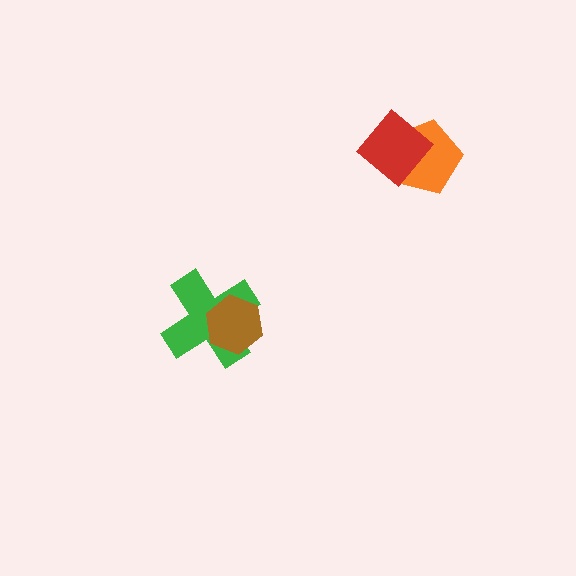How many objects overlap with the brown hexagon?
1 object overlaps with the brown hexagon.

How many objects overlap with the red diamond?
1 object overlaps with the red diamond.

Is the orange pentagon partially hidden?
Yes, it is partially covered by another shape.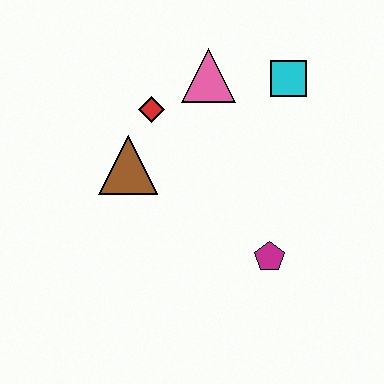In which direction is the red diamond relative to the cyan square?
The red diamond is to the left of the cyan square.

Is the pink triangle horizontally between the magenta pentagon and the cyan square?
No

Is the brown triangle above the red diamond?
No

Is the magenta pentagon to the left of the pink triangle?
No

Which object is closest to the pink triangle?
The red diamond is closest to the pink triangle.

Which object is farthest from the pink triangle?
The magenta pentagon is farthest from the pink triangle.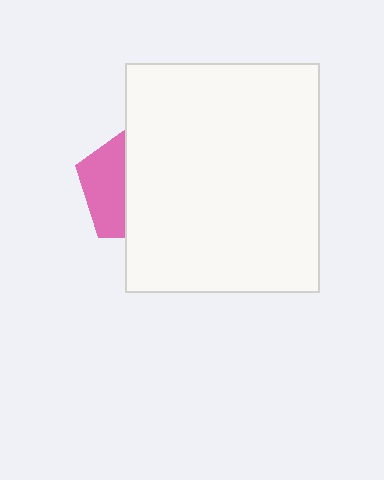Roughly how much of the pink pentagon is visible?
A small part of it is visible (roughly 38%).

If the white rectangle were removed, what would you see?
You would see the complete pink pentagon.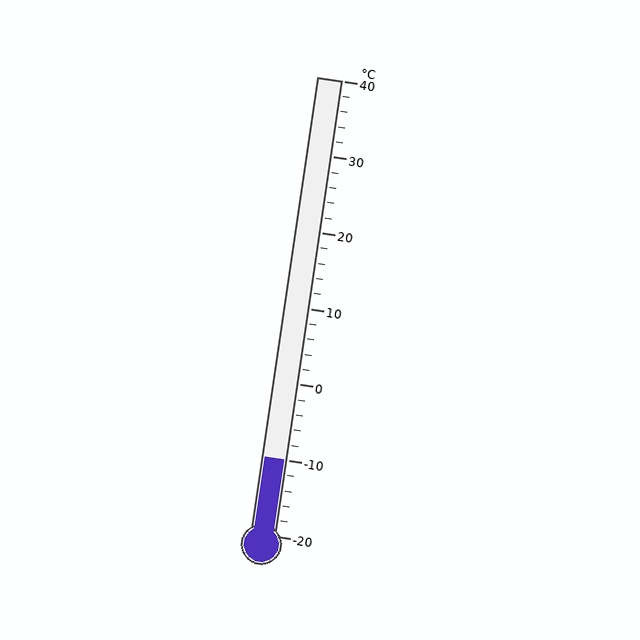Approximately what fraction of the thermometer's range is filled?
The thermometer is filled to approximately 15% of its range.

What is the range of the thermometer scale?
The thermometer scale ranges from -20°C to 40°C.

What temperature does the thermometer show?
The thermometer shows approximately -10°C.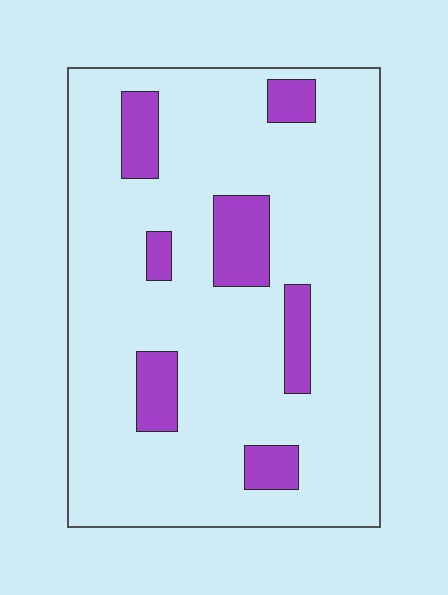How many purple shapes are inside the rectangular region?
7.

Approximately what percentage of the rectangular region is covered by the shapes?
Approximately 15%.